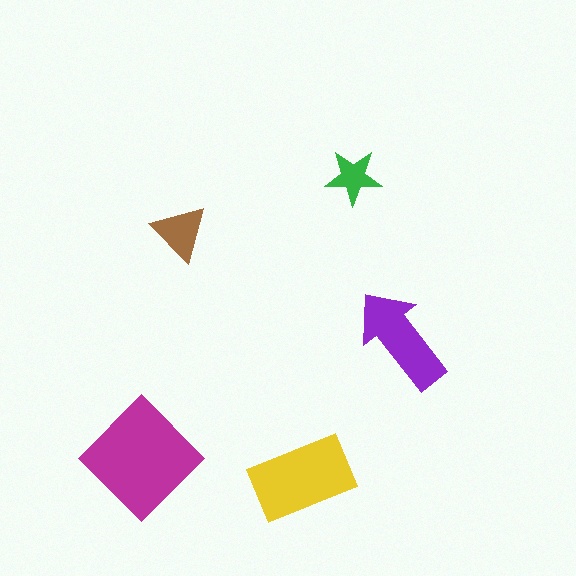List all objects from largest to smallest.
The magenta diamond, the yellow rectangle, the purple arrow, the brown triangle, the green star.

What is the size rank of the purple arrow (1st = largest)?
3rd.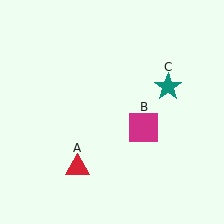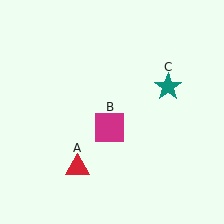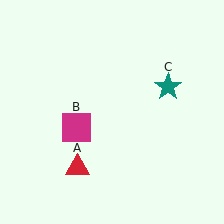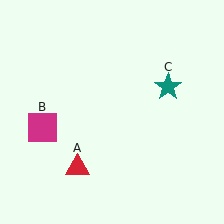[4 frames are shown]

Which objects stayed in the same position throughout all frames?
Red triangle (object A) and teal star (object C) remained stationary.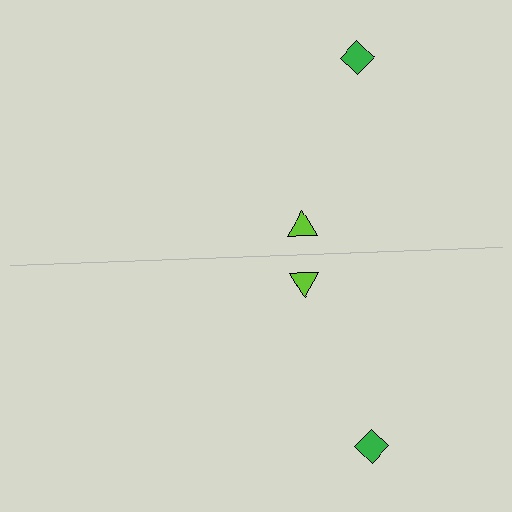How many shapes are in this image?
There are 4 shapes in this image.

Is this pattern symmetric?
Yes, this pattern has bilateral (reflection) symmetry.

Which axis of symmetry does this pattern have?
The pattern has a horizontal axis of symmetry running through the center of the image.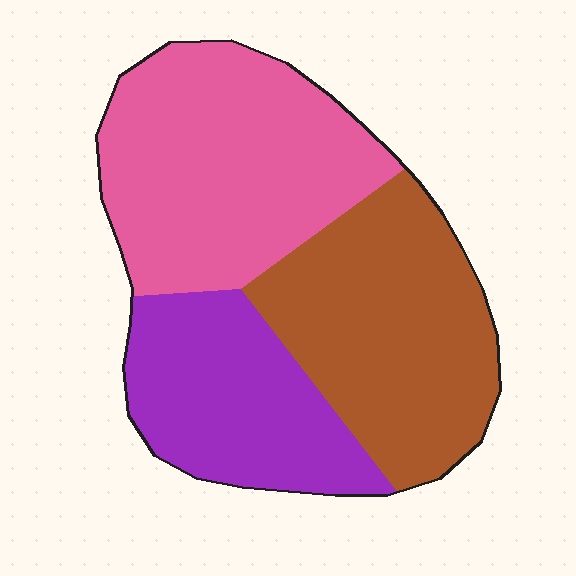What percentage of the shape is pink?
Pink takes up about two fifths (2/5) of the shape.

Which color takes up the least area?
Purple, at roughly 25%.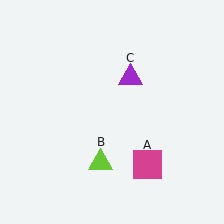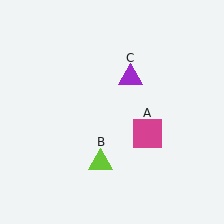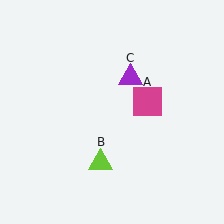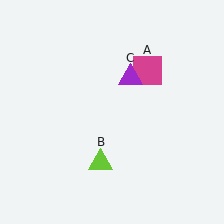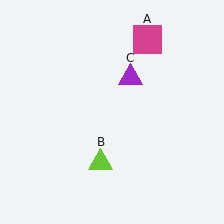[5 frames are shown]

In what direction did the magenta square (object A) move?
The magenta square (object A) moved up.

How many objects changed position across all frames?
1 object changed position: magenta square (object A).